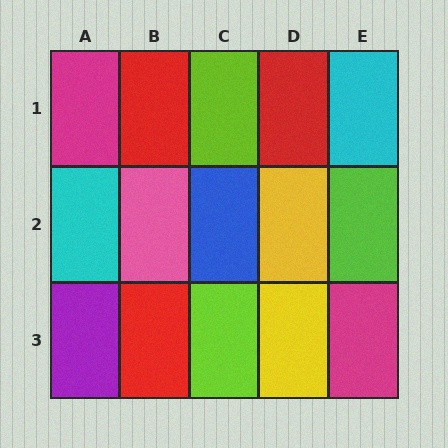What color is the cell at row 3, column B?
Red.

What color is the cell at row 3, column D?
Yellow.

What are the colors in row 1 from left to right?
Magenta, red, lime, red, cyan.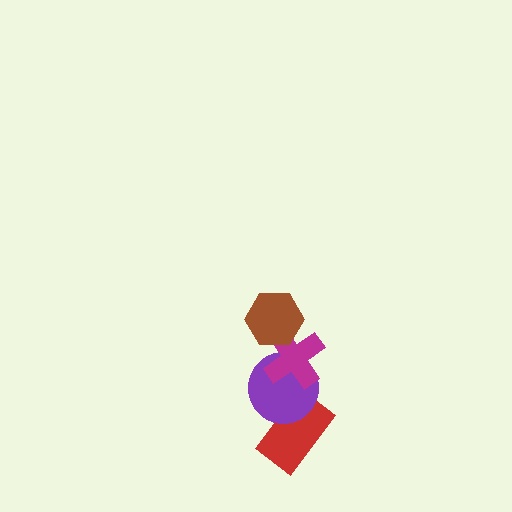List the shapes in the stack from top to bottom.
From top to bottom: the brown hexagon, the magenta cross, the purple circle, the red rectangle.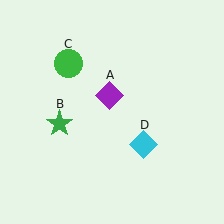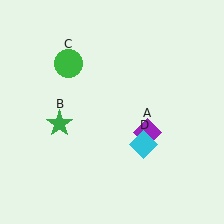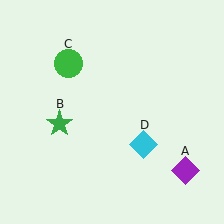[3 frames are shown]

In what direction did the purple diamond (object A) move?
The purple diamond (object A) moved down and to the right.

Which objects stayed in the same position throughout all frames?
Green star (object B) and green circle (object C) and cyan diamond (object D) remained stationary.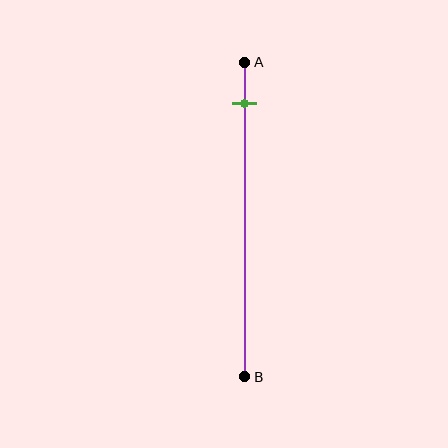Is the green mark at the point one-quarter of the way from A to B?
No, the mark is at about 15% from A, not at the 25% one-quarter point.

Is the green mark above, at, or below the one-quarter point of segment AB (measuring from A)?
The green mark is above the one-quarter point of segment AB.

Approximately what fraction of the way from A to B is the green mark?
The green mark is approximately 15% of the way from A to B.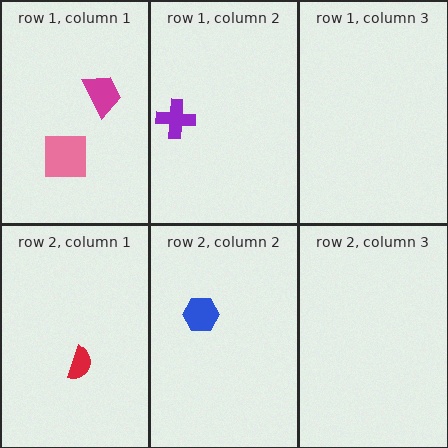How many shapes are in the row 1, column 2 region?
1.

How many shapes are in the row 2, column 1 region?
1.